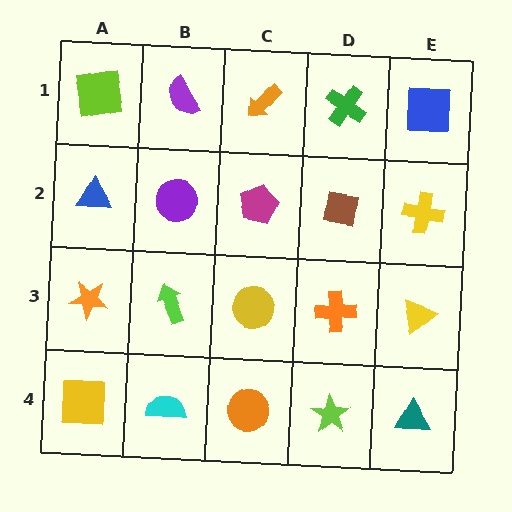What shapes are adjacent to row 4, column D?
An orange cross (row 3, column D), an orange circle (row 4, column C), a teal triangle (row 4, column E).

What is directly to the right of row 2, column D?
A yellow cross.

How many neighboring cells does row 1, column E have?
2.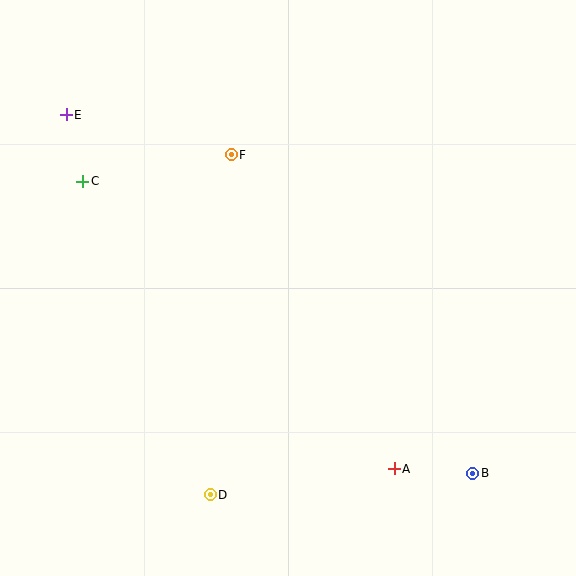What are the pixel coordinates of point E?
Point E is at (66, 115).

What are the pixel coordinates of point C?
Point C is at (83, 181).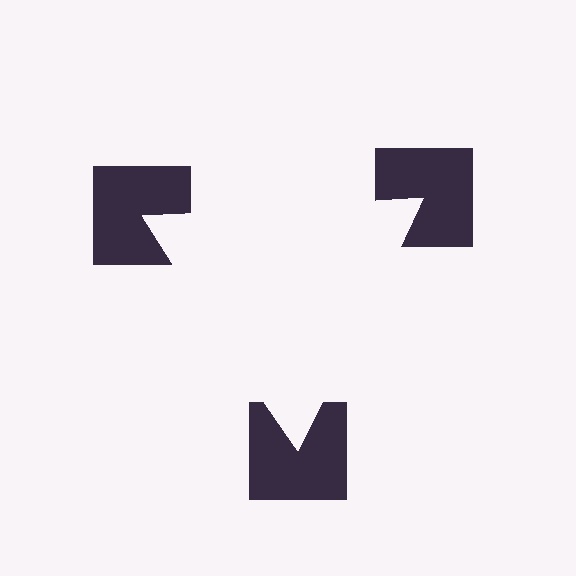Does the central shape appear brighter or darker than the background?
It typically appears slightly brighter than the background, even though no actual brightness change is drawn.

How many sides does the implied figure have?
3 sides.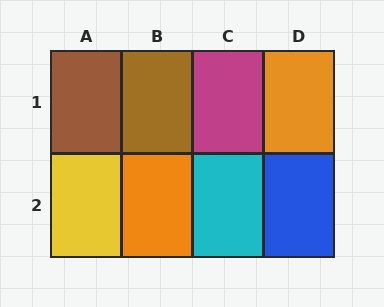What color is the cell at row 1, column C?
Magenta.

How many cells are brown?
2 cells are brown.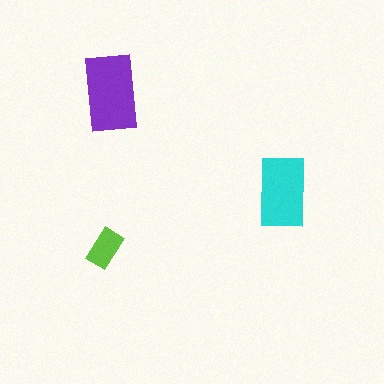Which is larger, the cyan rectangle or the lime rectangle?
The cyan one.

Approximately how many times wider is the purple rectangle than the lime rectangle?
About 2 times wider.